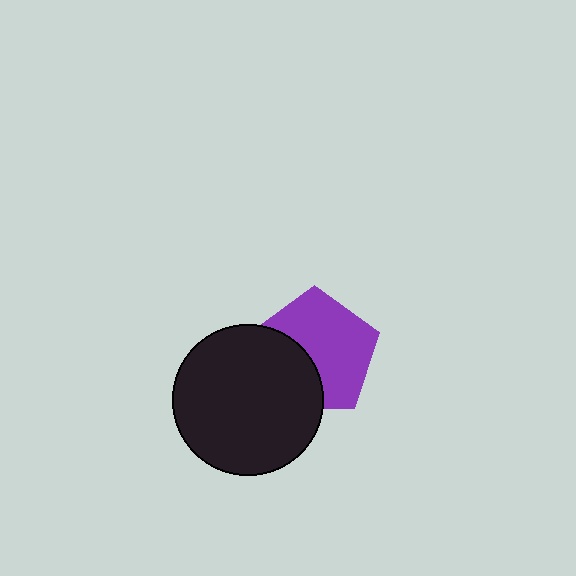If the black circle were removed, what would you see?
You would see the complete purple pentagon.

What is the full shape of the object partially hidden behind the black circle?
The partially hidden object is a purple pentagon.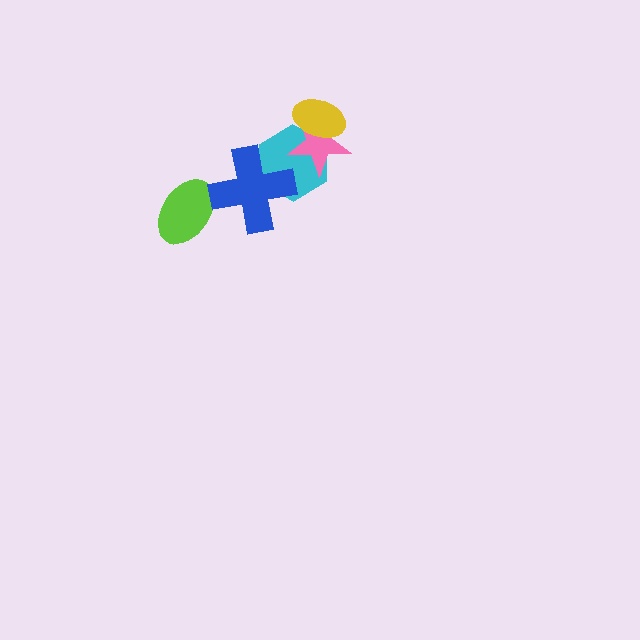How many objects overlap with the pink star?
2 objects overlap with the pink star.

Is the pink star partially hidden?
Yes, it is partially covered by another shape.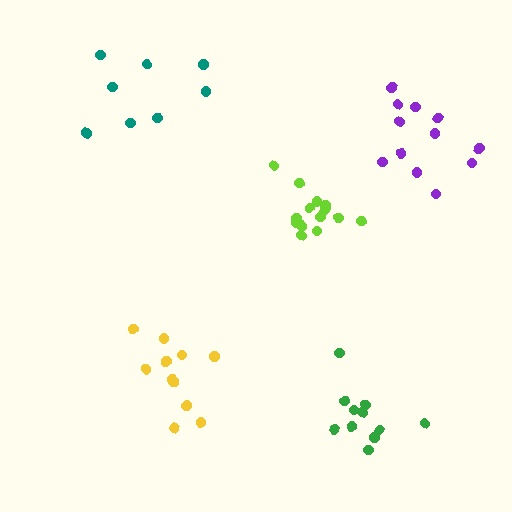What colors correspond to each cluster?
The clusters are colored: lime, yellow, green, teal, purple.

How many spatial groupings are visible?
There are 5 spatial groupings.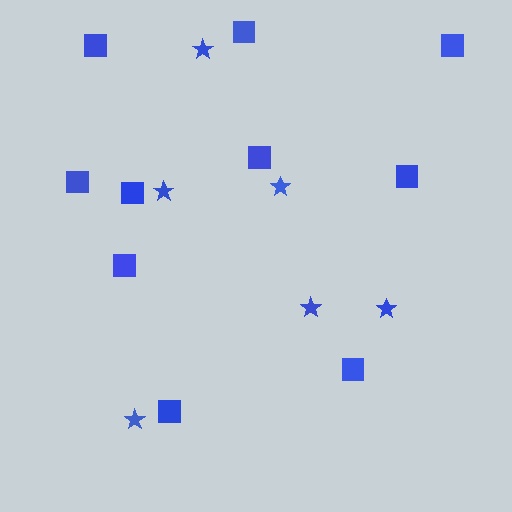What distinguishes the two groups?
There are 2 groups: one group of squares (10) and one group of stars (6).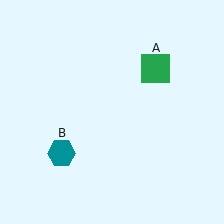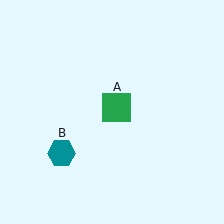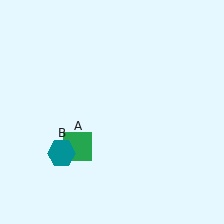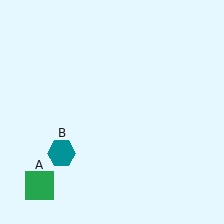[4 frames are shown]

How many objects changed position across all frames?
1 object changed position: green square (object A).